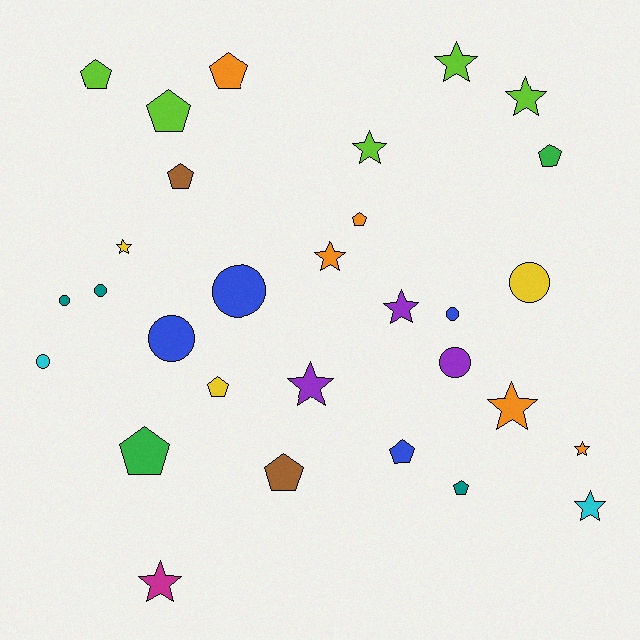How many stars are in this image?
There are 11 stars.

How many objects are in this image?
There are 30 objects.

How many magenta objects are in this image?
There is 1 magenta object.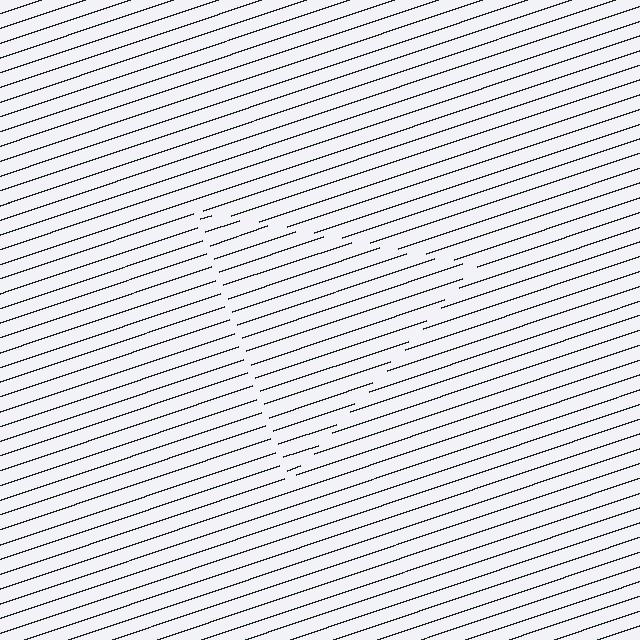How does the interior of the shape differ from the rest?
The interior of the shape contains the same grating, shifted by half a period — the contour is defined by the phase discontinuity where line-ends from the inner and outer gratings abut.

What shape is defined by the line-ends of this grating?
An illusory triangle. The interior of the shape contains the same grating, shifted by half a period — the contour is defined by the phase discontinuity where line-ends from the inner and outer gratings abut.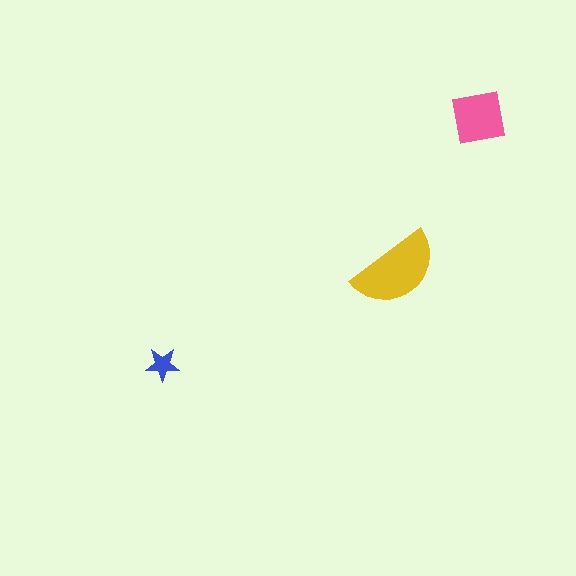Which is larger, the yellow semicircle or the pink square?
The yellow semicircle.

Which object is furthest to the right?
The pink square is rightmost.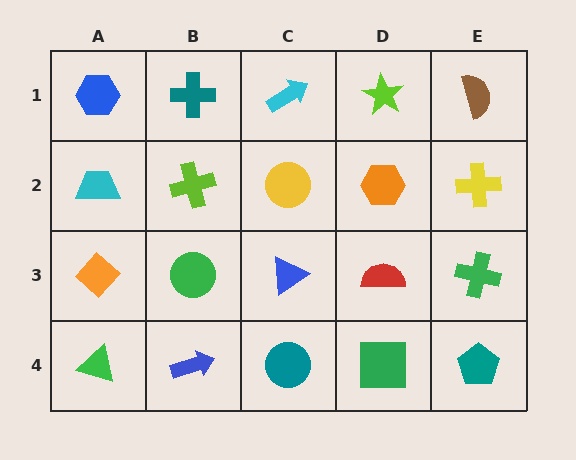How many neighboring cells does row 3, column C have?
4.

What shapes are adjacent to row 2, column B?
A teal cross (row 1, column B), a green circle (row 3, column B), a cyan trapezoid (row 2, column A), a yellow circle (row 2, column C).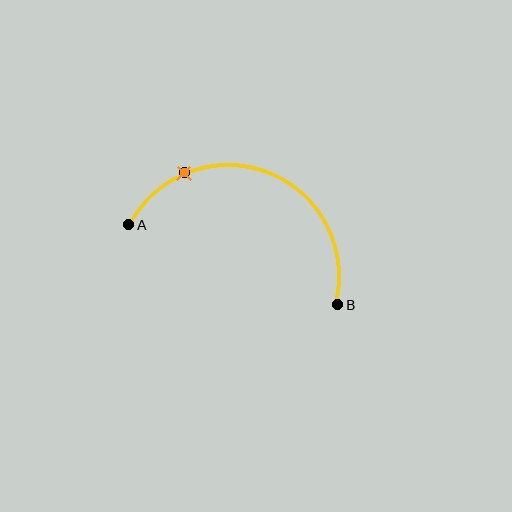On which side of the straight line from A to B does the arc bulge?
The arc bulges above the straight line connecting A and B.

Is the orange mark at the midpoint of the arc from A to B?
No. The orange mark lies on the arc but is closer to endpoint A. The arc midpoint would be at the point on the curve equidistant along the arc from both A and B.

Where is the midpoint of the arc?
The arc midpoint is the point on the curve farthest from the straight line joining A and B. It sits above that line.